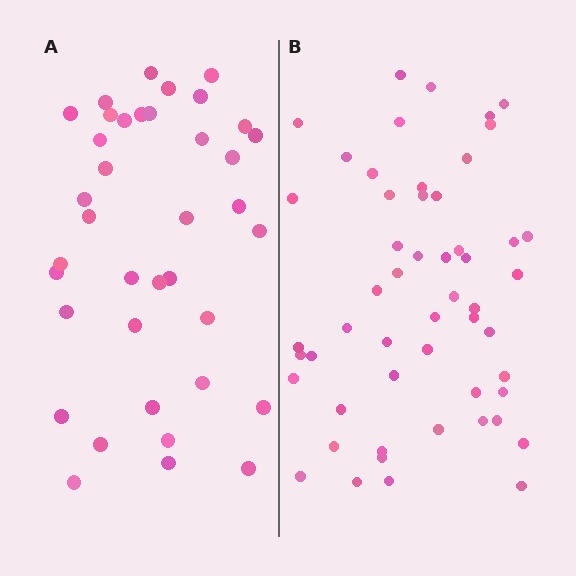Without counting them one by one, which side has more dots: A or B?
Region B (the right region) has more dots.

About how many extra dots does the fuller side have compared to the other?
Region B has approximately 15 more dots than region A.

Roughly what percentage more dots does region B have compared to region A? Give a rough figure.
About 40% more.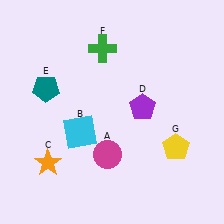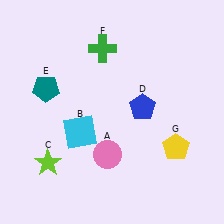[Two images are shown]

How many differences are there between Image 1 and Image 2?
There are 3 differences between the two images.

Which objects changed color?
A changed from magenta to pink. C changed from orange to lime. D changed from purple to blue.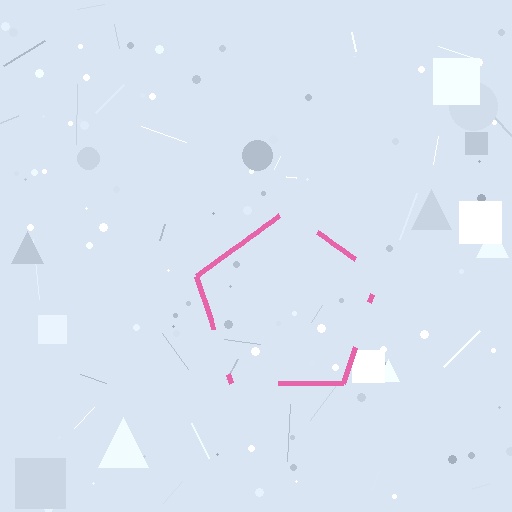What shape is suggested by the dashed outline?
The dashed outline suggests a pentagon.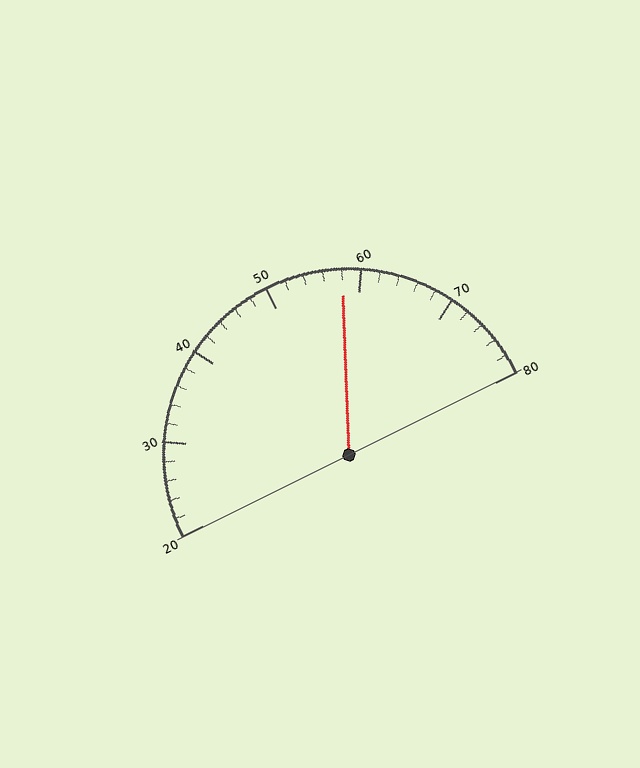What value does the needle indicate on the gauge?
The needle indicates approximately 58.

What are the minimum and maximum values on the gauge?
The gauge ranges from 20 to 80.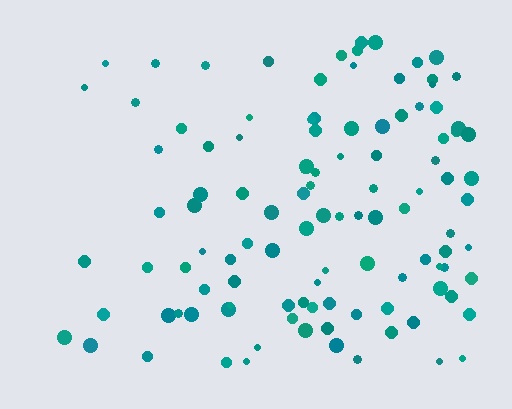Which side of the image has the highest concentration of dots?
The right.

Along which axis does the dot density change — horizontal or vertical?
Horizontal.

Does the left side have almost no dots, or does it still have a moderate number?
Still a moderate number, just noticeably fewer than the right.